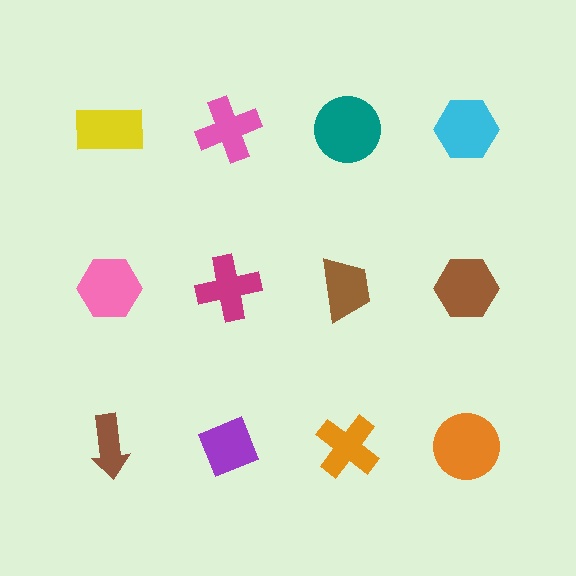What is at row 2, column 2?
A magenta cross.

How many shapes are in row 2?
4 shapes.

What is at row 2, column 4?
A brown hexagon.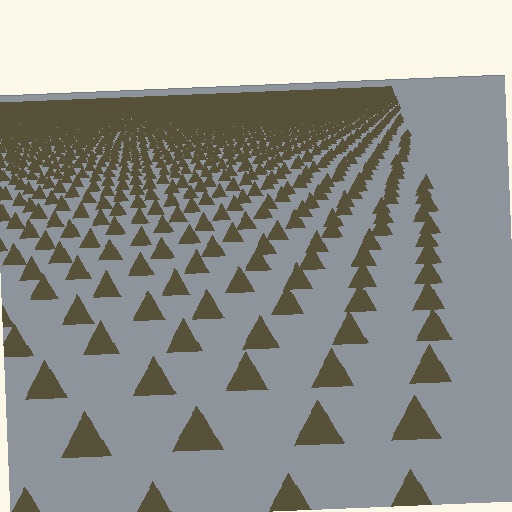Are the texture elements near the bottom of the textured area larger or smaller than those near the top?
Larger. Near the bottom, elements are closer to the viewer and appear at a bigger on-screen size.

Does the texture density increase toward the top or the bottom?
Density increases toward the top.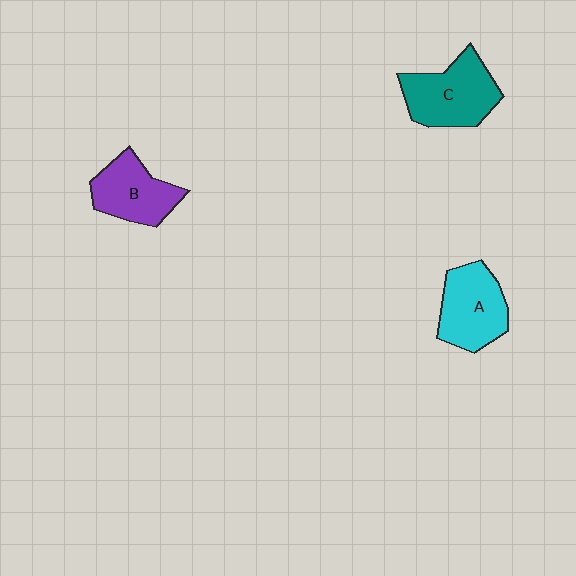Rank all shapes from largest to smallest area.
From largest to smallest: C (teal), A (cyan), B (purple).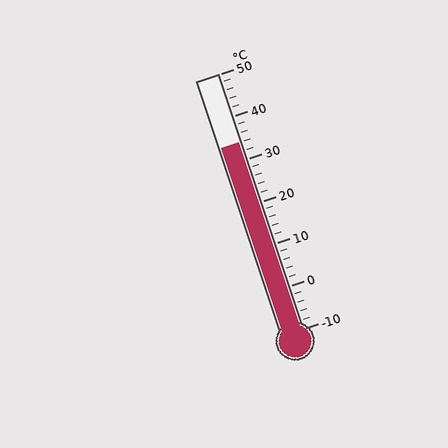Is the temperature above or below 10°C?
The temperature is above 10°C.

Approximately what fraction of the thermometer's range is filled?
The thermometer is filled to approximately 75% of its range.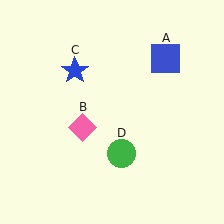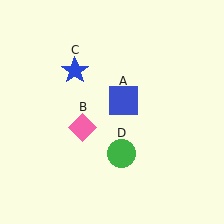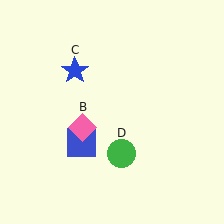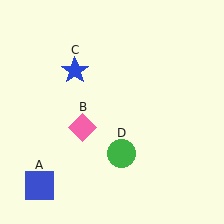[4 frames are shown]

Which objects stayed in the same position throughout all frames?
Pink diamond (object B) and blue star (object C) and green circle (object D) remained stationary.